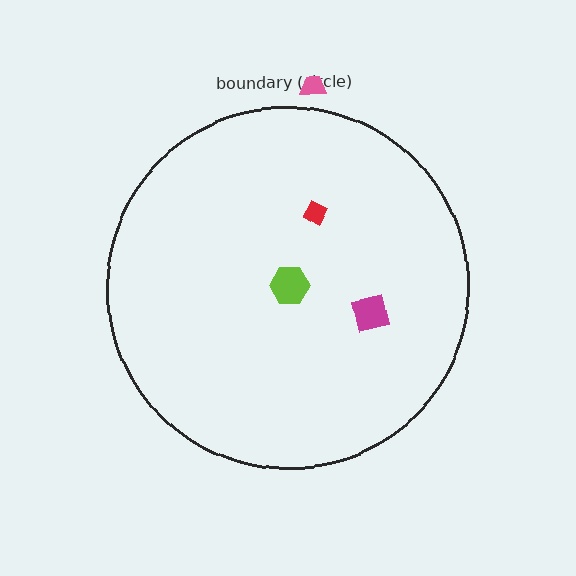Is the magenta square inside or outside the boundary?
Inside.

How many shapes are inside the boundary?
3 inside, 1 outside.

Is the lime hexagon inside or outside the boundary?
Inside.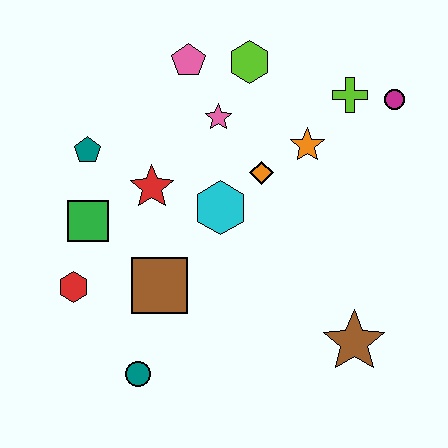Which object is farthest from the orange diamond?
The teal circle is farthest from the orange diamond.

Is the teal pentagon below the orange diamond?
No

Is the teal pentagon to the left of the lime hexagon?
Yes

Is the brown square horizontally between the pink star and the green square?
Yes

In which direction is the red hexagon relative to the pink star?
The red hexagon is below the pink star.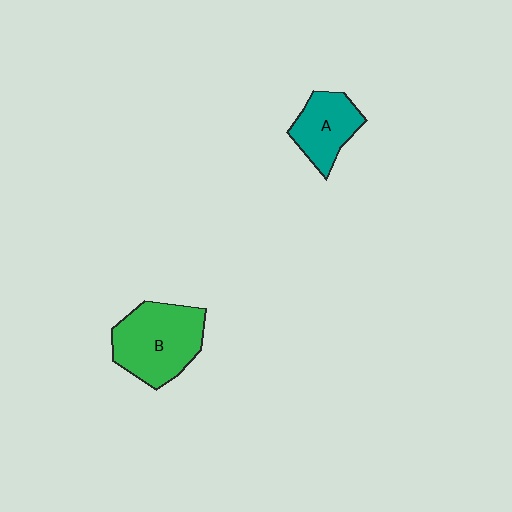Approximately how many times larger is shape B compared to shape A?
Approximately 1.6 times.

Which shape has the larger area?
Shape B (green).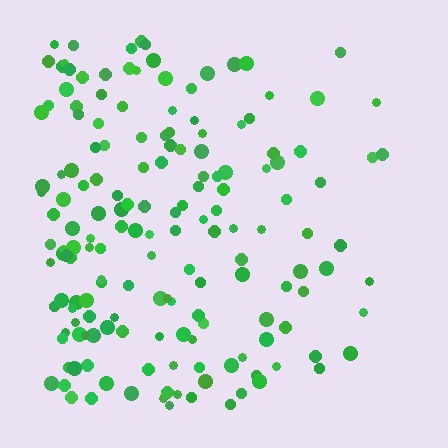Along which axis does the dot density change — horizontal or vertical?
Horizontal.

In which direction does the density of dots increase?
From right to left, with the left side densest.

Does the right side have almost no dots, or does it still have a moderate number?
Still a moderate number, just noticeably fewer than the left.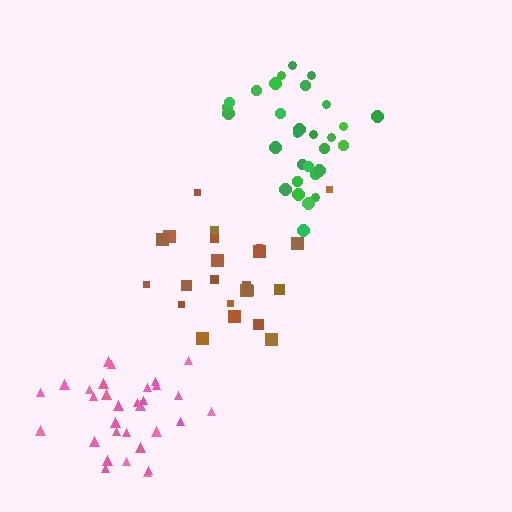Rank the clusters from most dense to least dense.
green, pink, brown.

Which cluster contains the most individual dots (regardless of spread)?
Green (31).